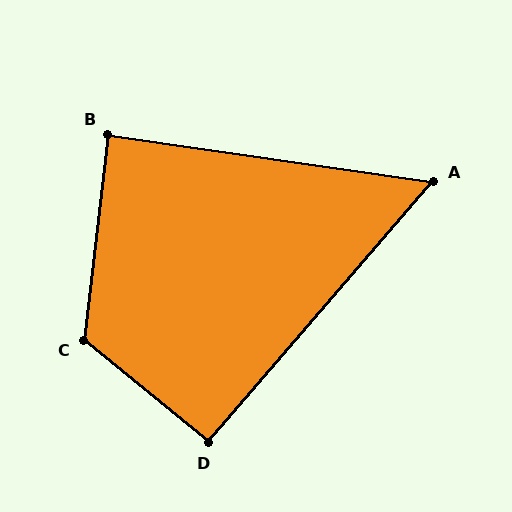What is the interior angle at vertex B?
Approximately 88 degrees (approximately right).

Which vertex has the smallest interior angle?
A, at approximately 57 degrees.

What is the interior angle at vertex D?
Approximately 92 degrees (approximately right).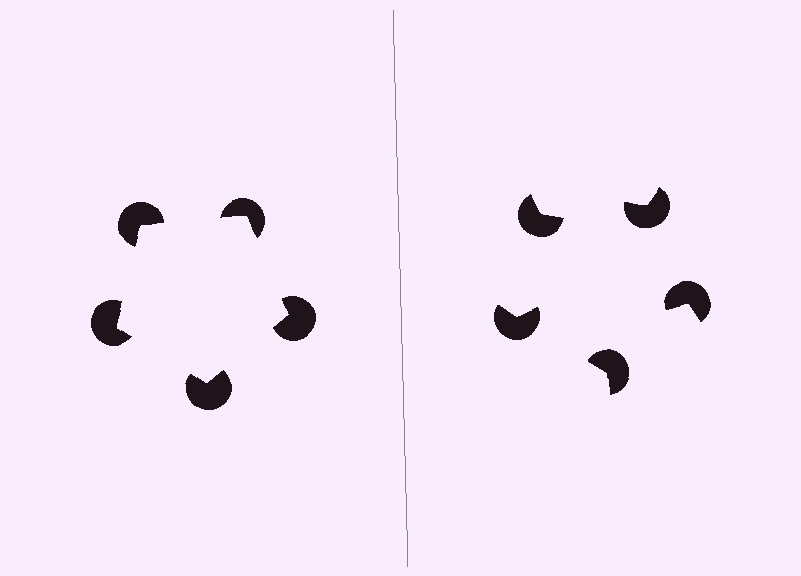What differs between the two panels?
The pac-man discs are positioned identically on both sides; only the wedge orientations differ. On the left they align to a pentagon; on the right they are misaligned.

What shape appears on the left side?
An illusory pentagon.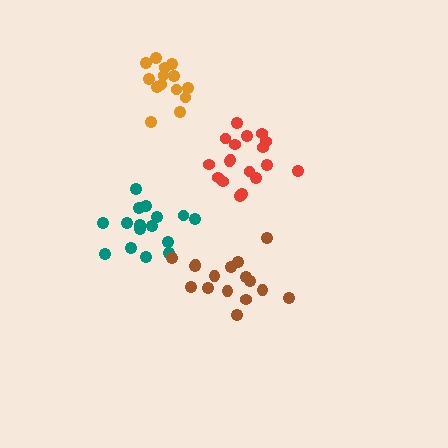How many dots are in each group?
Group 1: 16 dots, Group 2: 16 dots, Group 3: 18 dots, Group 4: 14 dots (64 total).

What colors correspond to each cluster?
The clusters are colored: teal, brown, red, orange.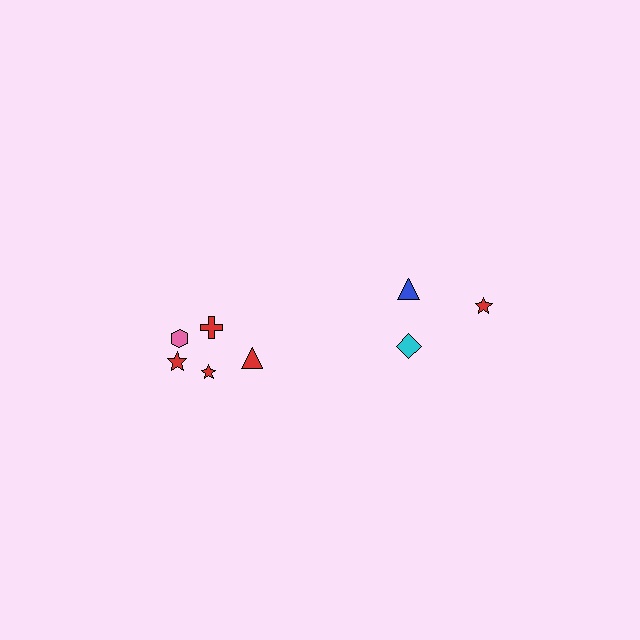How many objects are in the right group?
There are 3 objects.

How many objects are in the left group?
There are 5 objects.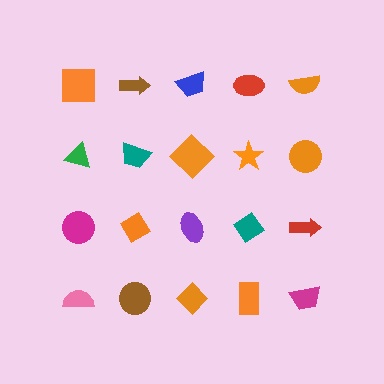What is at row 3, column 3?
A purple ellipse.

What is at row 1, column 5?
An orange semicircle.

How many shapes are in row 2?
5 shapes.